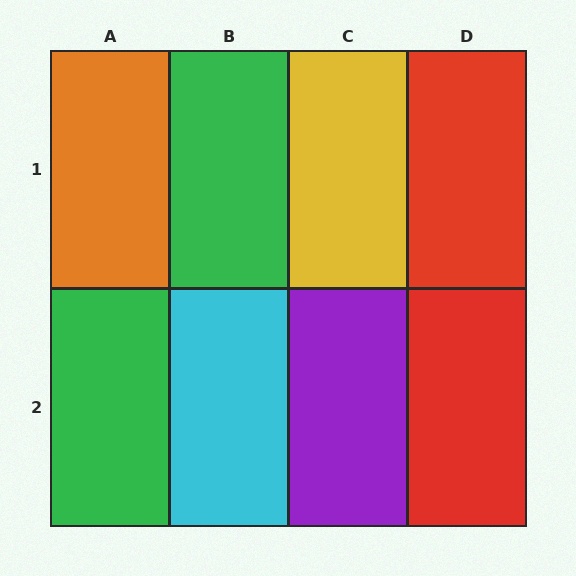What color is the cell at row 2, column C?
Purple.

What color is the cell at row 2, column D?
Red.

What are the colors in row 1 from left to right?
Orange, green, yellow, red.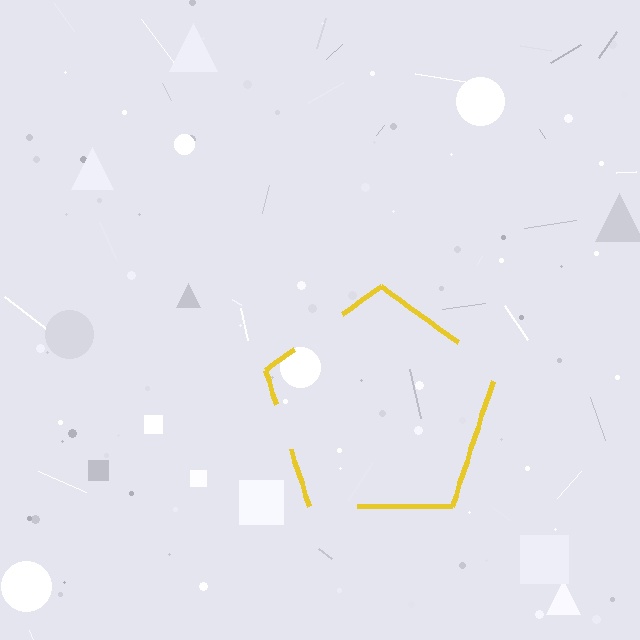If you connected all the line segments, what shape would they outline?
They would outline a pentagon.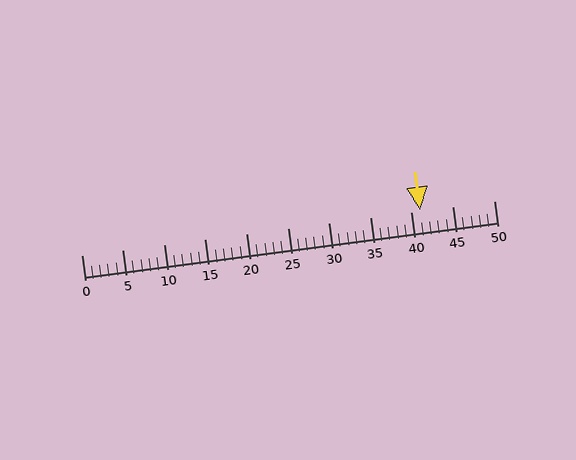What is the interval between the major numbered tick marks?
The major tick marks are spaced 5 units apart.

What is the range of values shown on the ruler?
The ruler shows values from 0 to 50.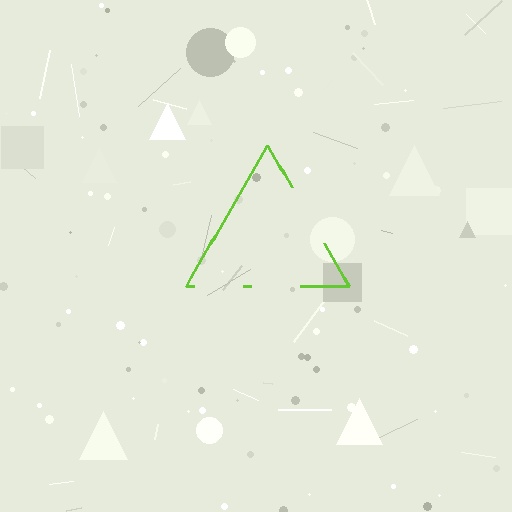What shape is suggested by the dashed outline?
The dashed outline suggests a triangle.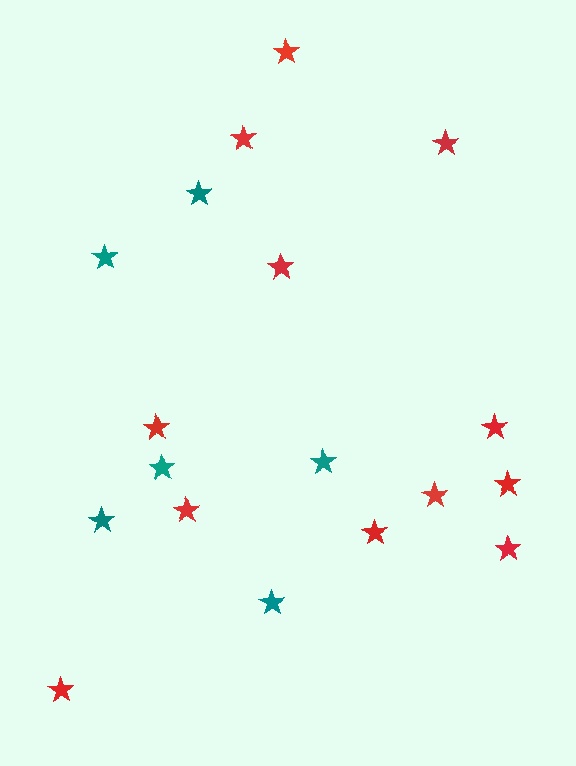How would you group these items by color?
There are 2 groups: one group of red stars (12) and one group of teal stars (6).